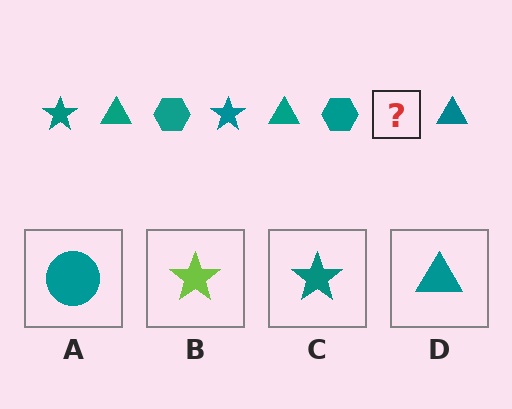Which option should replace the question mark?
Option C.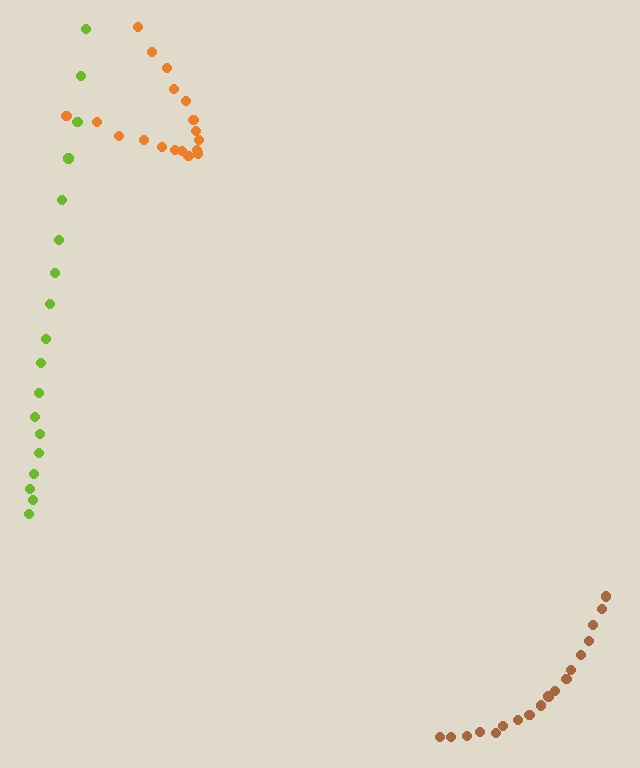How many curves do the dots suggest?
There are 3 distinct paths.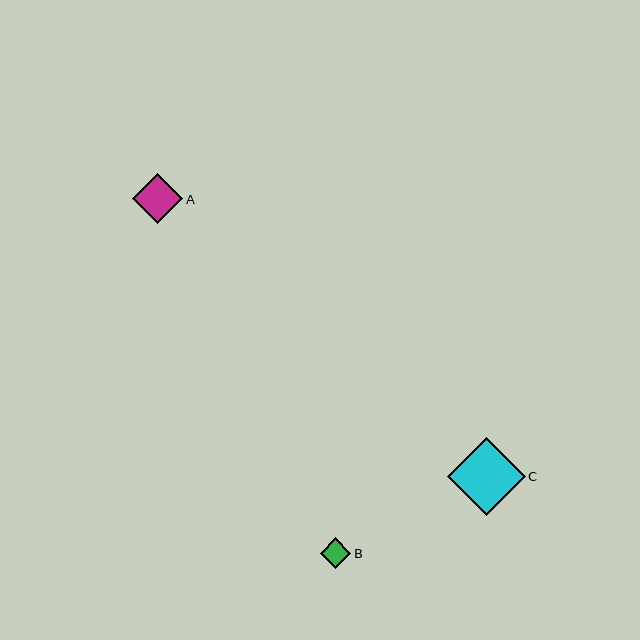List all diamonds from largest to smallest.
From largest to smallest: C, A, B.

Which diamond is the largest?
Diamond C is the largest with a size of approximately 78 pixels.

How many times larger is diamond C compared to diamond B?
Diamond C is approximately 2.6 times the size of diamond B.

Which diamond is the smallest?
Diamond B is the smallest with a size of approximately 31 pixels.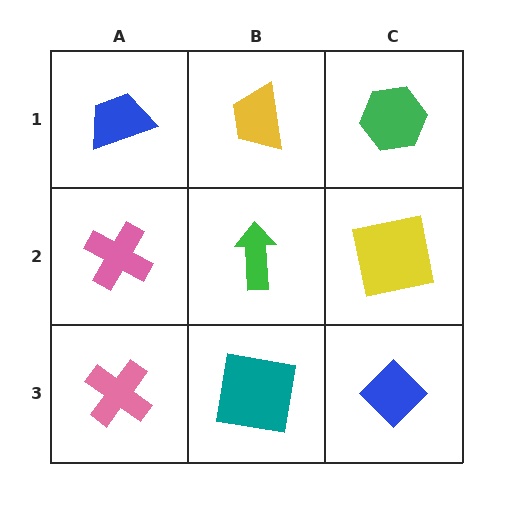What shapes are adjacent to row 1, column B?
A green arrow (row 2, column B), a blue trapezoid (row 1, column A), a green hexagon (row 1, column C).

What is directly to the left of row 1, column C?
A yellow trapezoid.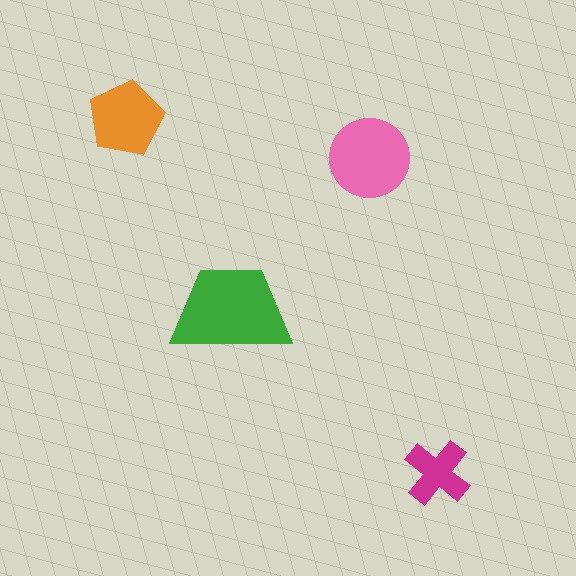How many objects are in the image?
There are 4 objects in the image.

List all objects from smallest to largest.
The magenta cross, the orange pentagon, the pink circle, the green trapezoid.